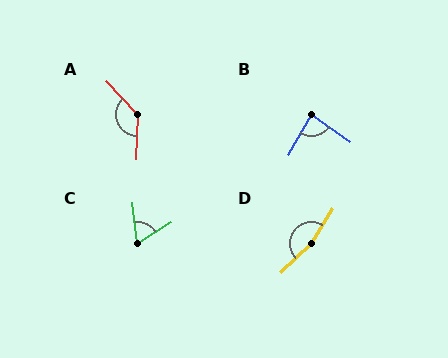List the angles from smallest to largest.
C (64°), B (85°), A (135°), D (165°).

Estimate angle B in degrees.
Approximately 85 degrees.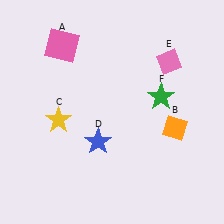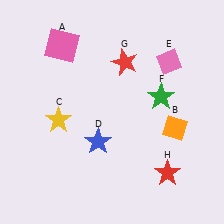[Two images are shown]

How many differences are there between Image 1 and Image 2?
There are 2 differences between the two images.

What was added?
A red star (G), a red star (H) were added in Image 2.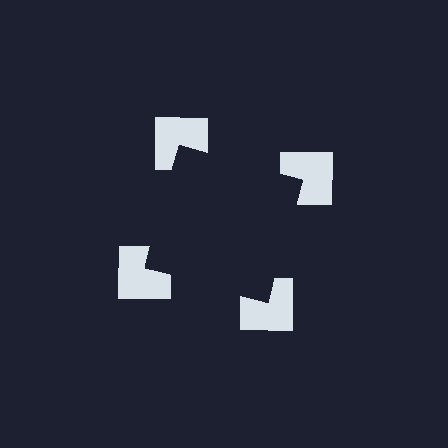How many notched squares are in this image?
There are 4 — one at each vertex of the illusory square.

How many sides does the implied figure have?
4 sides.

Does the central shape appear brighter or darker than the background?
It typically appears slightly darker than the background, even though no actual brightness change is drawn.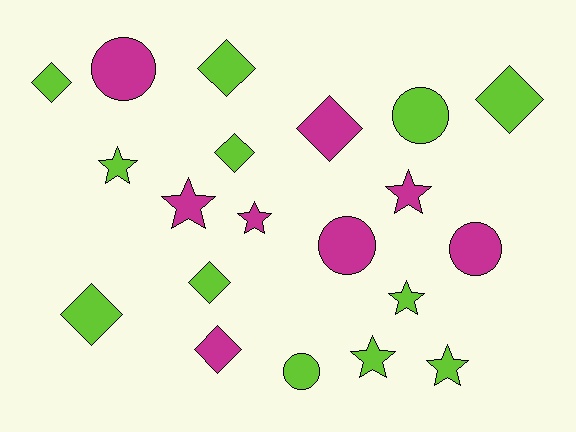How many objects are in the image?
There are 20 objects.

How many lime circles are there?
There are 2 lime circles.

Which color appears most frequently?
Lime, with 12 objects.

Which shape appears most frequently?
Diamond, with 8 objects.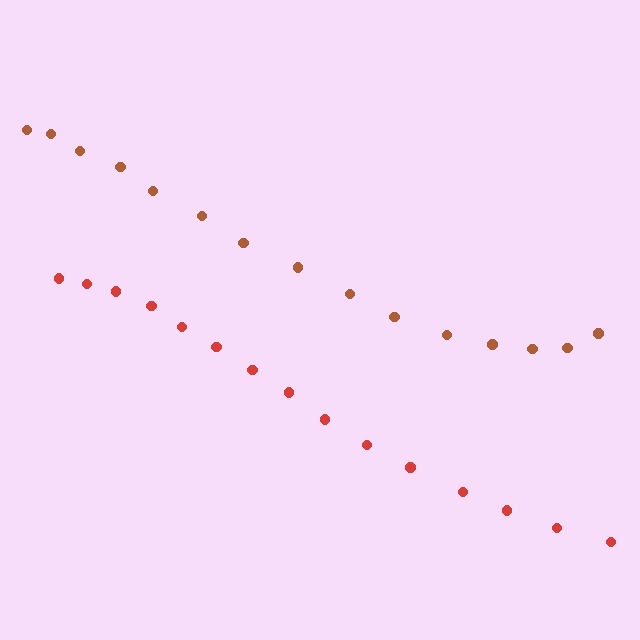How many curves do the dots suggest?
There are 2 distinct paths.